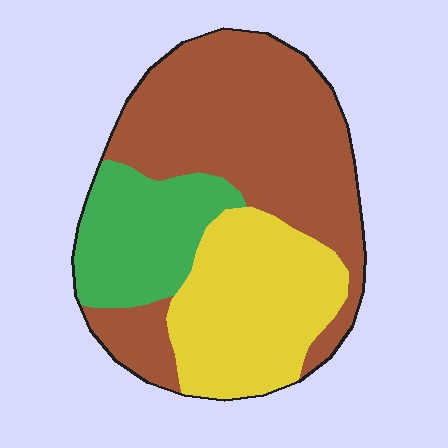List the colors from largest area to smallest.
From largest to smallest: brown, yellow, green.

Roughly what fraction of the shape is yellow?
Yellow covers roughly 30% of the shape.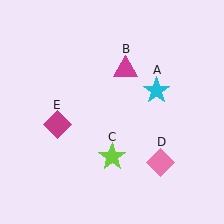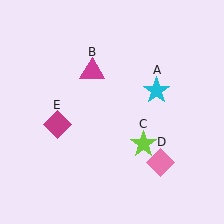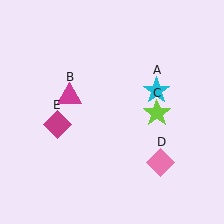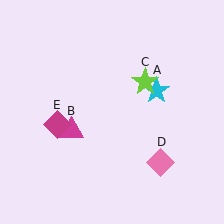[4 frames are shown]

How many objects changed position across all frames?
2 objects changed position: magenta triangle (object B), lime star (object C).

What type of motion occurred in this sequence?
The magenta triangle (object B), lime star (object C) rotated counterclockwise around the center of the scene.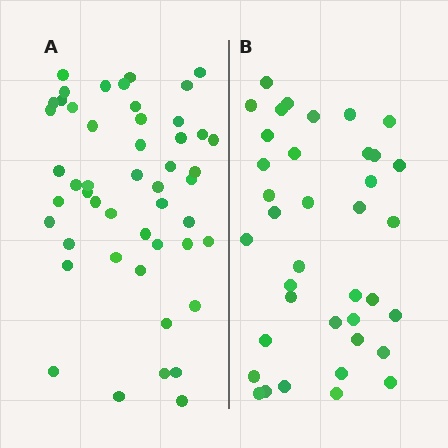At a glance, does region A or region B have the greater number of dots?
Region A (the left region) has more dots.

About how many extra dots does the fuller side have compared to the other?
Region A has roughly 12 or so more dots than region B.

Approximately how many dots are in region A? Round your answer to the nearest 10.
About 50 dots. (The exact count is 49, which rounds to 50.)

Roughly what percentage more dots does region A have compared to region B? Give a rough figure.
About 30% more.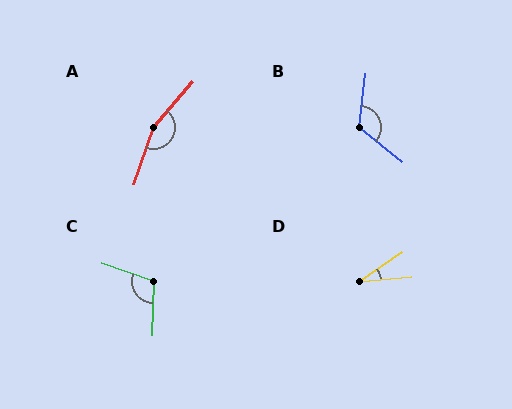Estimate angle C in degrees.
Approximately 108 degrees.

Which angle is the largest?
A, at approximately 159 degrees.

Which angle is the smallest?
D, at approximately 30 degrees.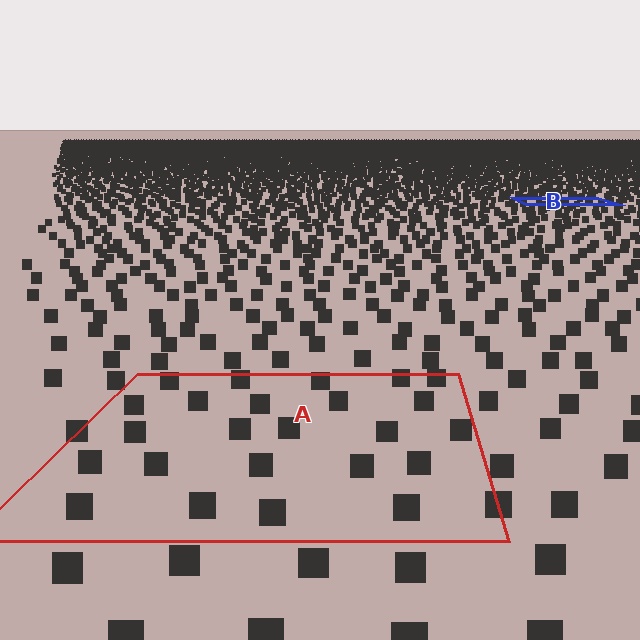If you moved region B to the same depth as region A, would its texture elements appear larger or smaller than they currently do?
They would appear larger. At a closer depth, the same texture elements are projected at a bigger on-screen size.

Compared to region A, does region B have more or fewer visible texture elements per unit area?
Region B has more texture elements per unit area — they are packed more densely because it is farther away.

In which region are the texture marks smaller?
The texture marks are smaller in region B, because it is farther away.